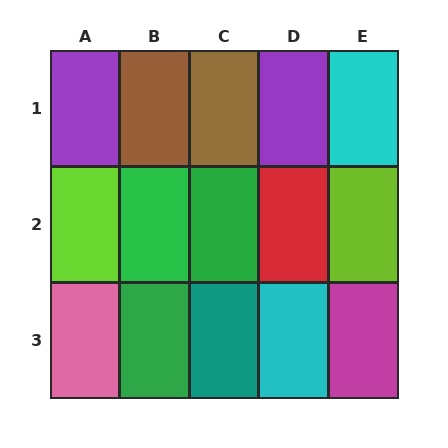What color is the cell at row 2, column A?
Lime.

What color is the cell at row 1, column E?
Cyan.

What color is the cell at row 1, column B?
Brown.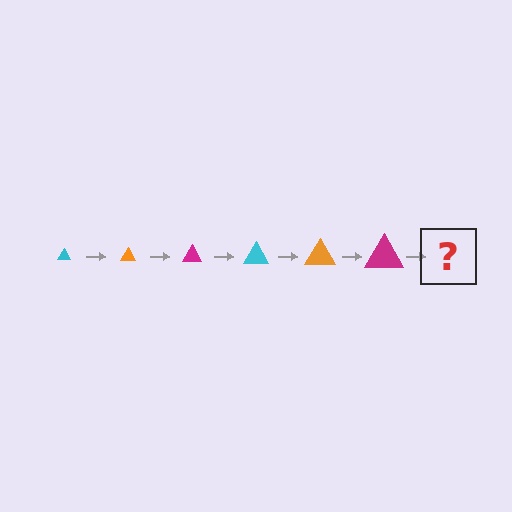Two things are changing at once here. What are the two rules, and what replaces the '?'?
The two rules are that the triangle grows larger each step and the color cycles through cyan, orange, and magenta. The '?' should be a cyan triangle, larger than the previous one.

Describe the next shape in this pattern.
It should be a cyan triangle, larger than the previous one.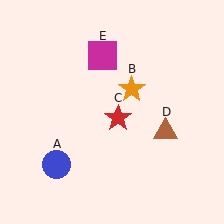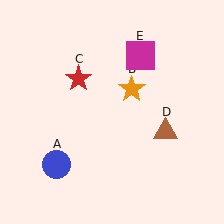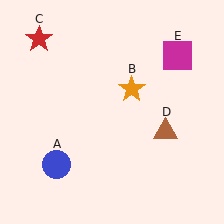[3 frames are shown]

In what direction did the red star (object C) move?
The red star (object C) moved up and to the left.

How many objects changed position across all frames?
2 objects changed position: red star (object C), magenta square (object E).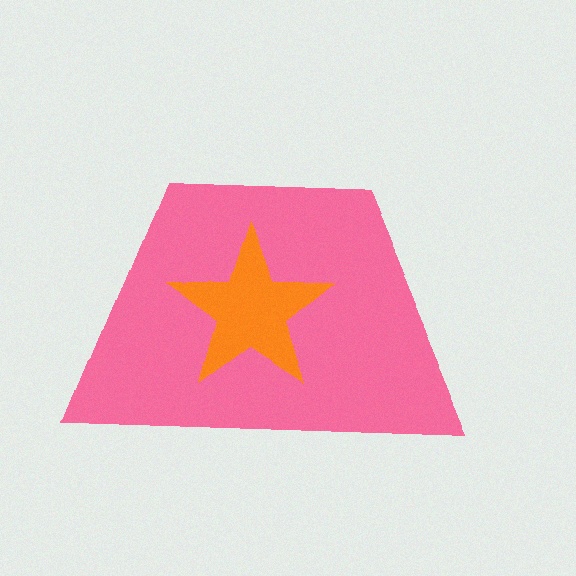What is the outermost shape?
The pink trapezoid.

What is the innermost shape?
The orange star.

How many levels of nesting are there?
2.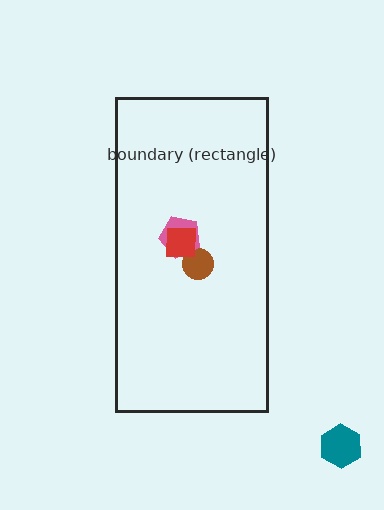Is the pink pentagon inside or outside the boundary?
Inside.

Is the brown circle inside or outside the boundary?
Inside.